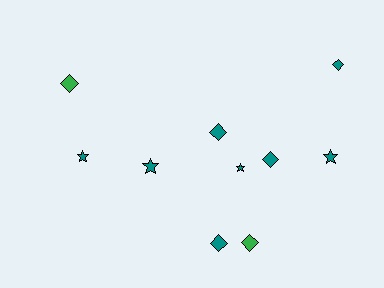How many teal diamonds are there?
There are 4 teal diamonds.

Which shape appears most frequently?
Diamond, with 6 objects.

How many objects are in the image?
There are 10 objects.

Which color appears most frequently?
Teal, with 8 objects.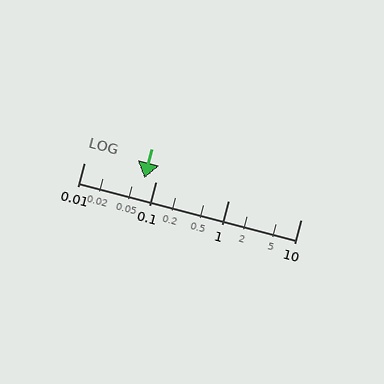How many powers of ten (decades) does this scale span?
The scale spans 3 decades, from 0.01 to 10.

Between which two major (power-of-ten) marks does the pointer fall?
The pointer is between 0.01 and 0.1.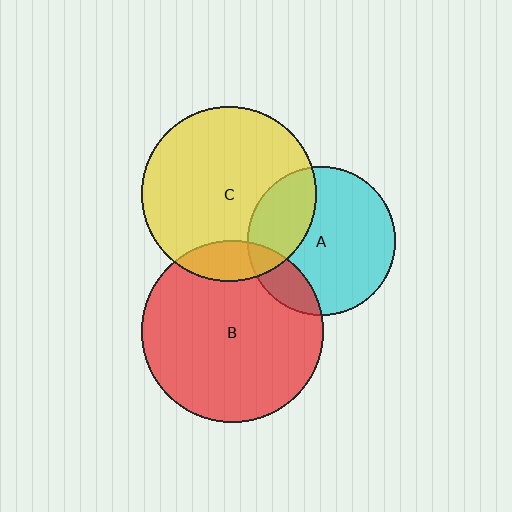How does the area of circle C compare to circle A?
Approximately 1.4 times.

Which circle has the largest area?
Circle B (red).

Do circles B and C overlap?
Yes.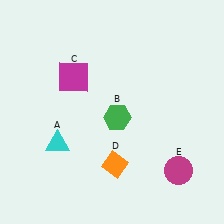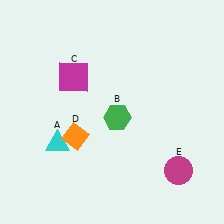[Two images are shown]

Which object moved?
The orange diamond (D) moved left.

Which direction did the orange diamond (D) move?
The orange diamond (D) moved left.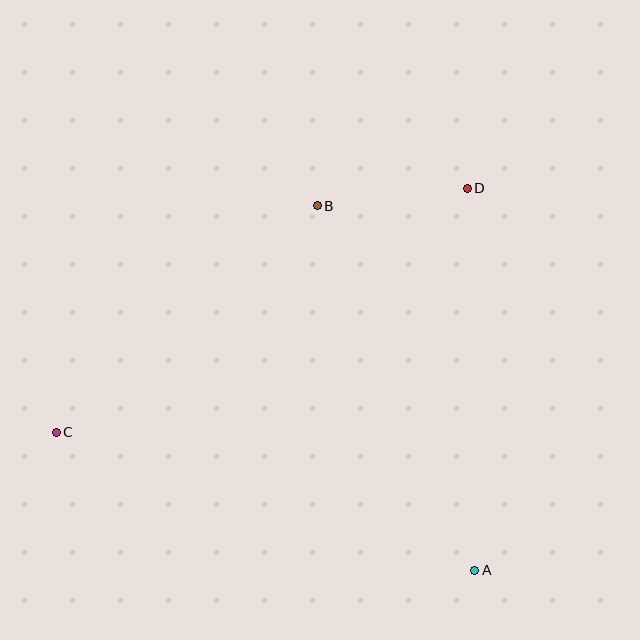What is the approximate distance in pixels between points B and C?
The distance between B and C is approximately 346 pixels.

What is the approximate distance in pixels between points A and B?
The distance between A and B is approximately 397 pixels.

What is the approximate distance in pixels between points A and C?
The distance between A and C is approximately 441 pixels.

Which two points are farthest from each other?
Points C and D are farthest from each other.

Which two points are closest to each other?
Points B and D are closest to each other.